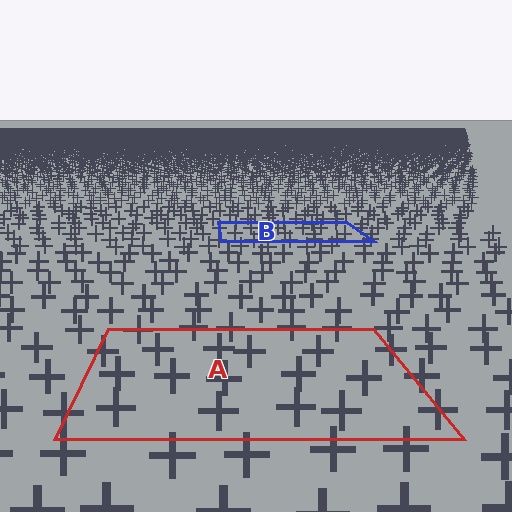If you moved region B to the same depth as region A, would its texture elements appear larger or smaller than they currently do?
They would appear larger. At a closer depth, the same texture elements are projected at a bigger on-screen size.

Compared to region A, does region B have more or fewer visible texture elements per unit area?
Region B has more texture elements per unit area — they are packed more densely because it is farther away.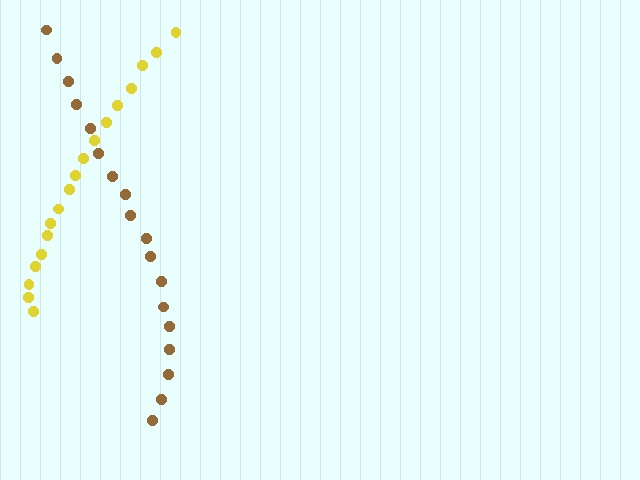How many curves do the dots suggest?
There are 2 distinct paths.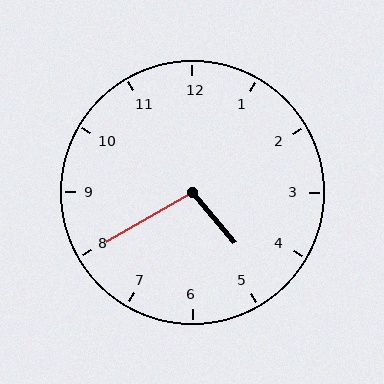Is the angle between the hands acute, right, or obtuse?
It is obtuse.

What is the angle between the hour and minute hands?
Approximately 100 degrees.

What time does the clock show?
4:40.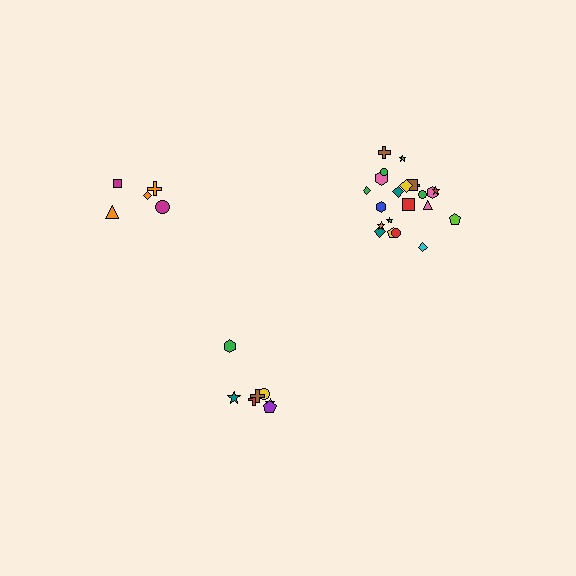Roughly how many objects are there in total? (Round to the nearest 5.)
Roughly 35 objects in total.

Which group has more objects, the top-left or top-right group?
The top-right group.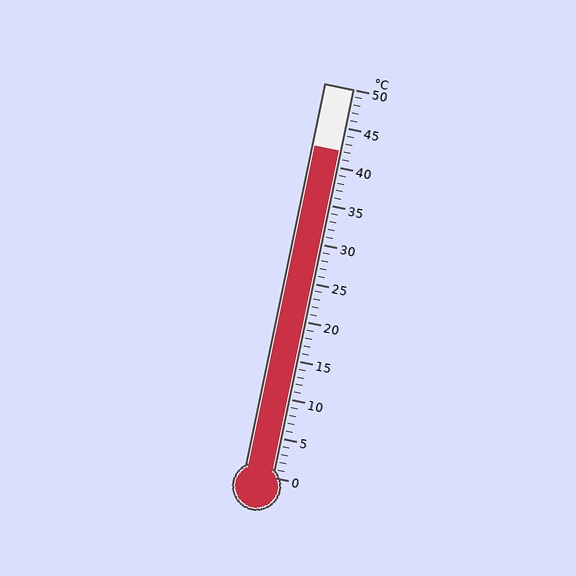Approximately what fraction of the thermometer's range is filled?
The thermometer is filled to approximately 85% of its range.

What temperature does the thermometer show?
The thermometer shows approximately 42°C.